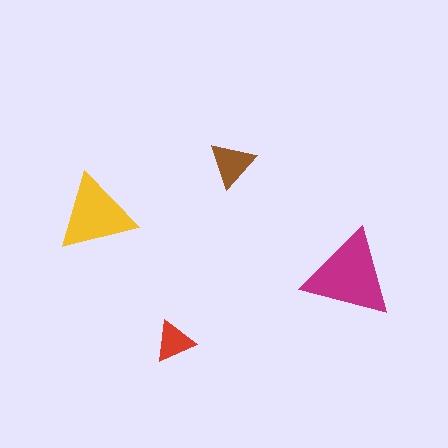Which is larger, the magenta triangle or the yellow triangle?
The magenta one.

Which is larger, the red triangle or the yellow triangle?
The yellow one.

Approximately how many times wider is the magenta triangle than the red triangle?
About 2 times wider.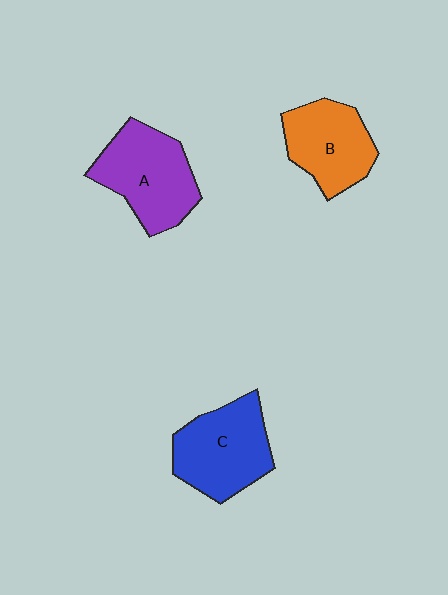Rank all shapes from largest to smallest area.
From largest to smallest: A (purple), C (blue), B (orange).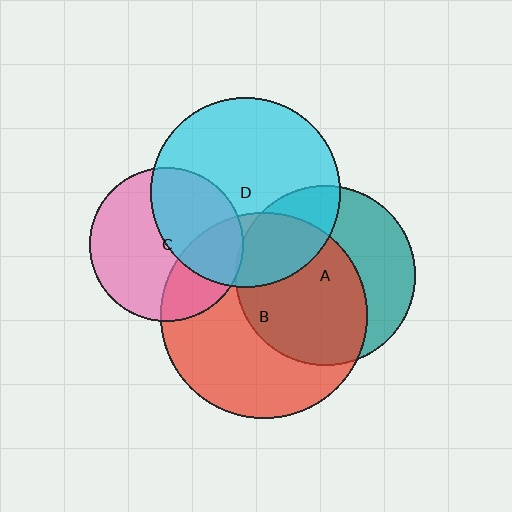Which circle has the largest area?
Circle B (red).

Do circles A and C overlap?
Yes.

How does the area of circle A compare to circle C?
Approximately 1.4 times.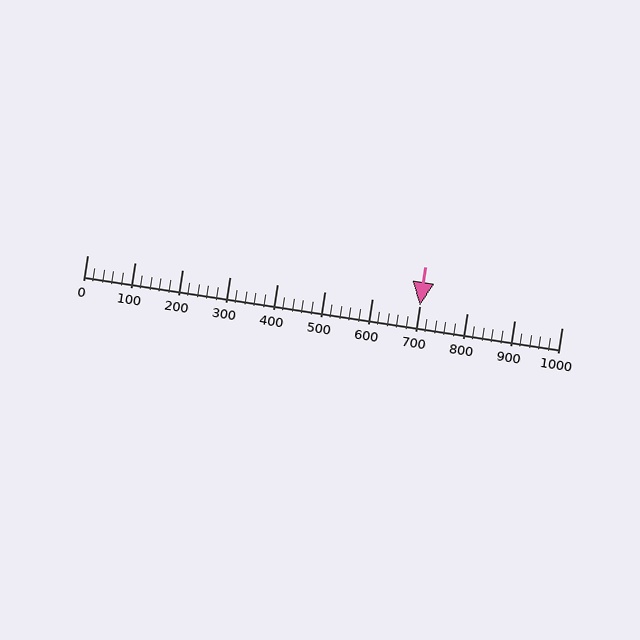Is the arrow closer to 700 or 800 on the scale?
The arrow is closer to 700.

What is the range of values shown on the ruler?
The ruler shows values from 0 to 1000.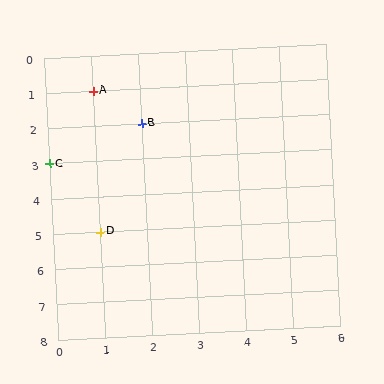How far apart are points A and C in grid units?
Points A and C are 1 column and 2 rows apart (about 2.2 grid units diagonally).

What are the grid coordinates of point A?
Point A is at grid coordinates (1, 1).